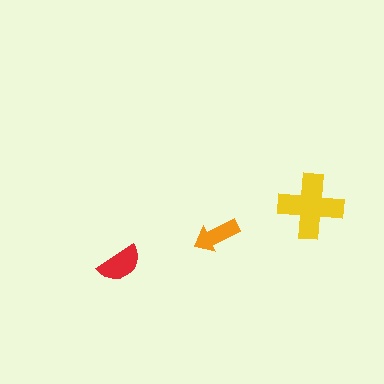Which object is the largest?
The yellow cross.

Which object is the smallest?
The orange arrow.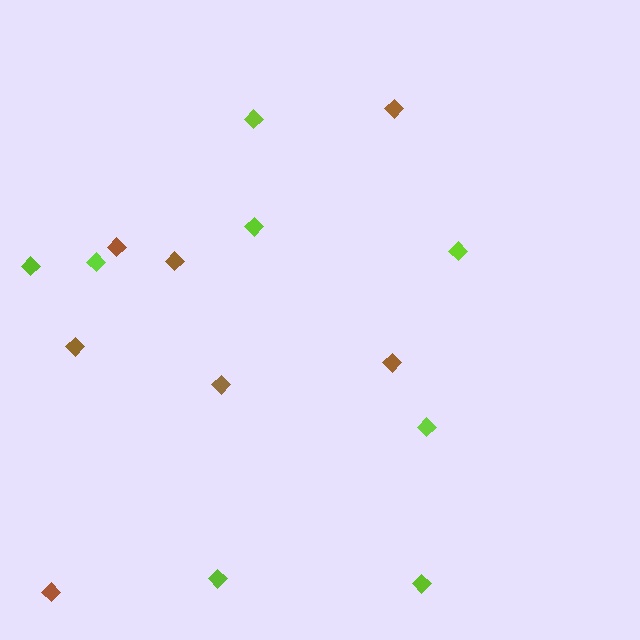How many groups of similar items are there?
There are 2 groups: one group of lime diamonds (8) and one group of brown diamonds (7).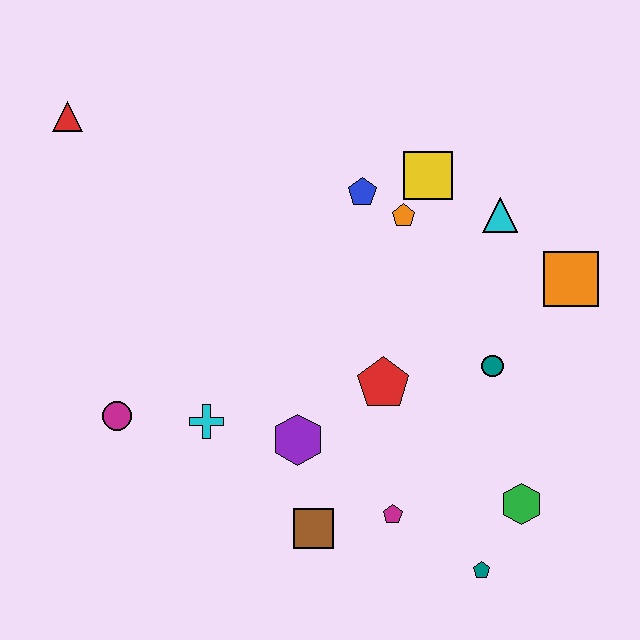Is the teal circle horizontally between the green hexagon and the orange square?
No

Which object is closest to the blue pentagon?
The orange pentagon is closest to the blue pentagon.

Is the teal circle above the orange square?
No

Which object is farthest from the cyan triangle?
The red triangle is farthest from the cyan triangle.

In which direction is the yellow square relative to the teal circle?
The yellow square is above the teal circle.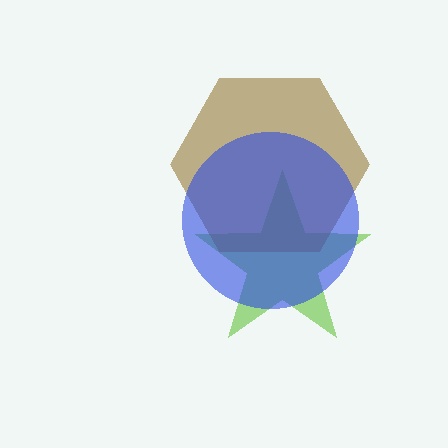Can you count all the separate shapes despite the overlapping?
Yes, there are 3 separate shapes.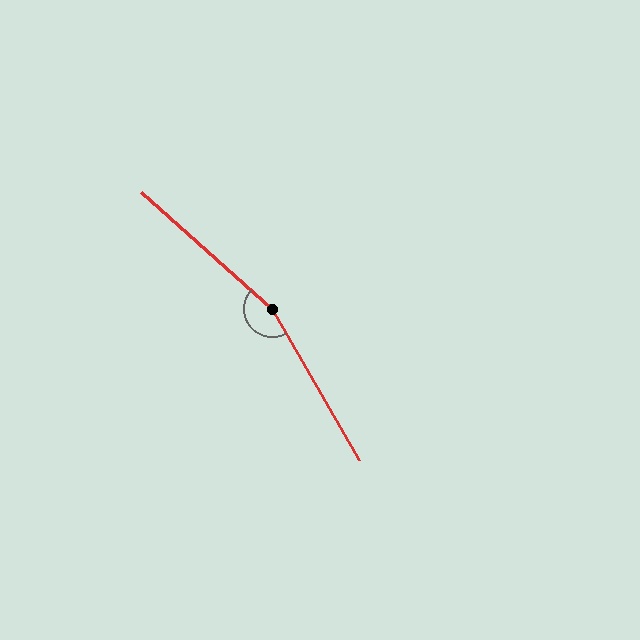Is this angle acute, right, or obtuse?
It is obtuse.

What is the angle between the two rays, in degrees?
Approximately 162 degrees.